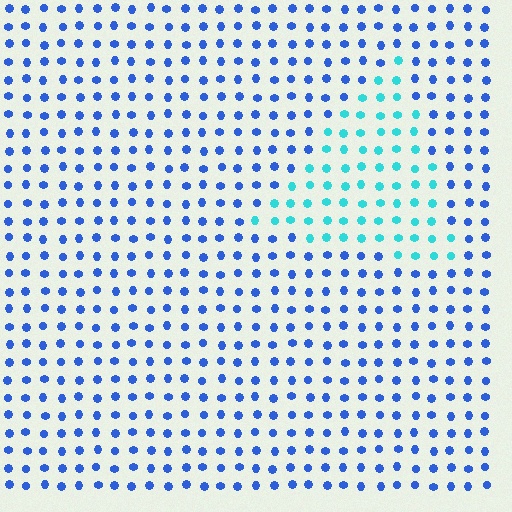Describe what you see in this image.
The image is filled with small blue elements in a uniform arrangement. A triangle-shaped region is visible where the elements are tinted to a slightly different hue, forming a subtle color boundary.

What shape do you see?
I see a triangle.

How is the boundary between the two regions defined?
The boundary is defined purely by a slight shift in hue (about 44 degrees). Spacing, size, and orientation are identical on both sides.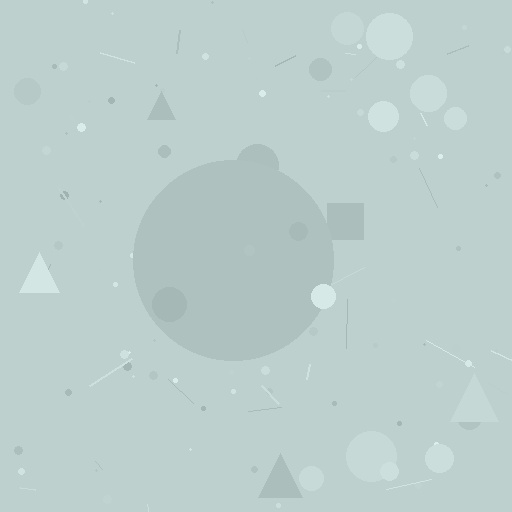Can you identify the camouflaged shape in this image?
The camouflaged shape is a circle.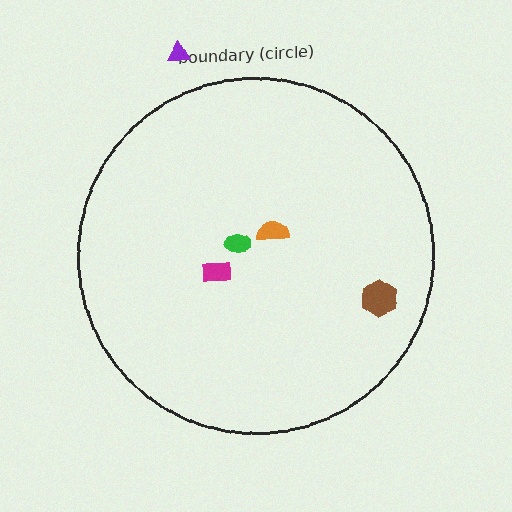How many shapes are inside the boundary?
4 inside, 1 outside.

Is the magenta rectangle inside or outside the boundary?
Inside.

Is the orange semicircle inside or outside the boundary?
Inside.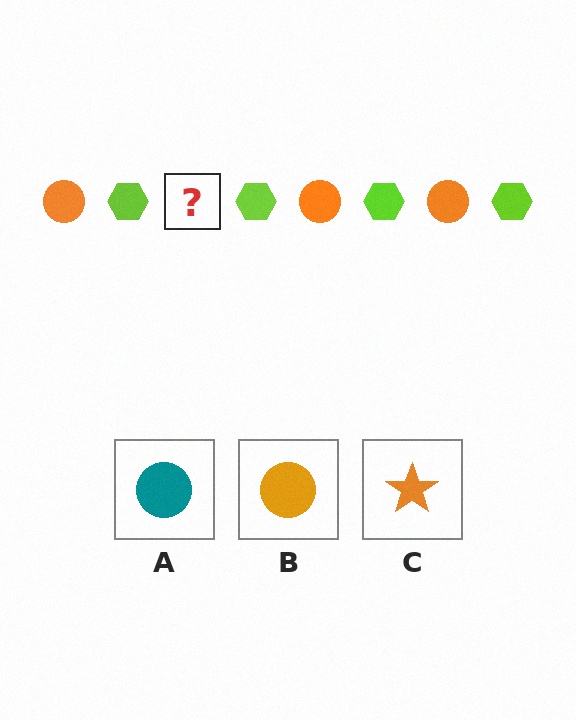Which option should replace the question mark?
Option B.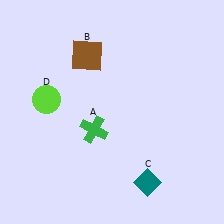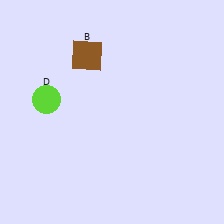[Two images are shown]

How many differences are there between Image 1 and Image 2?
There are 2 differences between the two images.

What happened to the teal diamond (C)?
The teal diamond (C) was removed in Image 2. It was in the bottom-right area of Image 1.